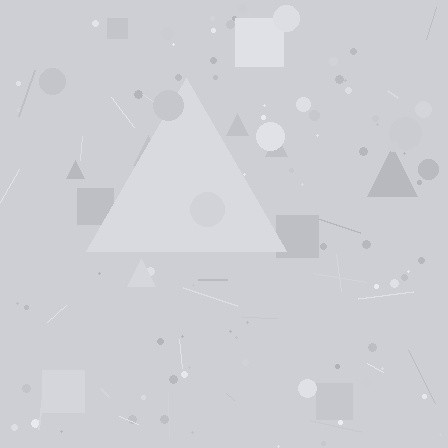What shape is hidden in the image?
A triangle is hidden in the image.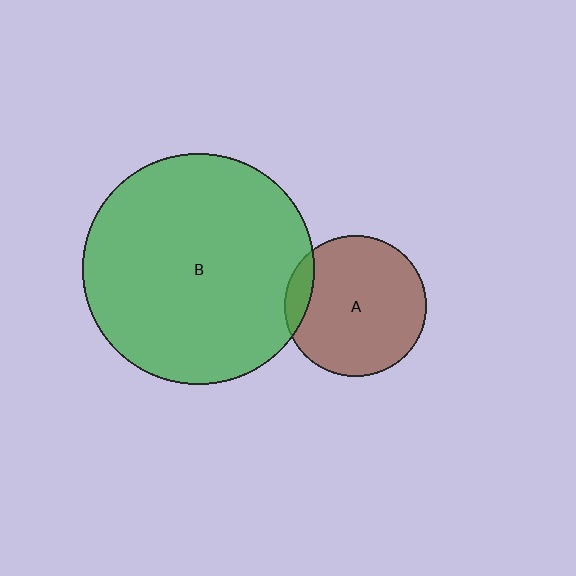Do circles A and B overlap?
Yes.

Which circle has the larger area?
Circle B (green).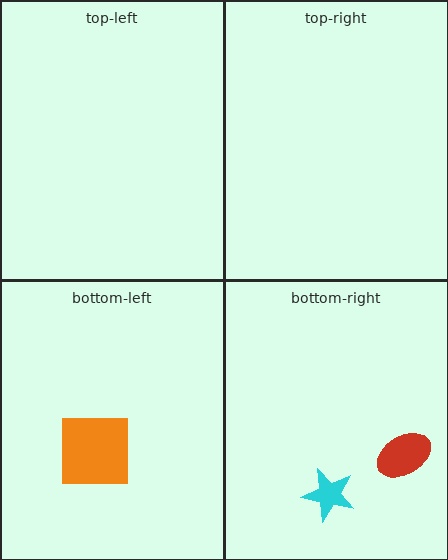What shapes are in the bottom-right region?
The cyan star, the red ellipse.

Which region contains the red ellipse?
The bottom-right region.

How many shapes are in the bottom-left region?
1.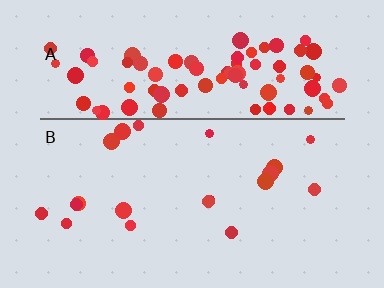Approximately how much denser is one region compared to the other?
Approximately 4.8× — region A over region B.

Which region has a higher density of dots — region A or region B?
A (the top).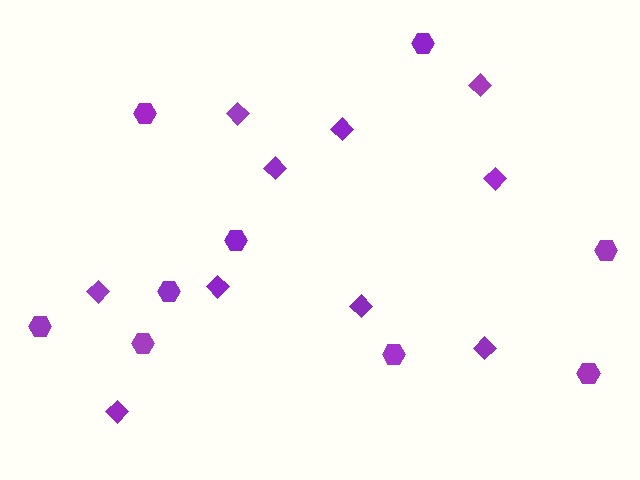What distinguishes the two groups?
There are 2 groups: one group of diamonds (10) and one group of hexagons (9).